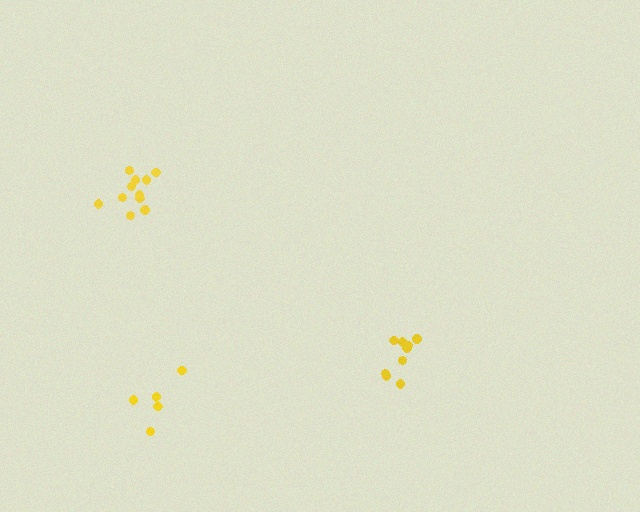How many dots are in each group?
Group 1: 5 dots, Group 2: 11 dots, Group 3: 9 dots (25 total).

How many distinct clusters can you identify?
There are 3 distinct clusters.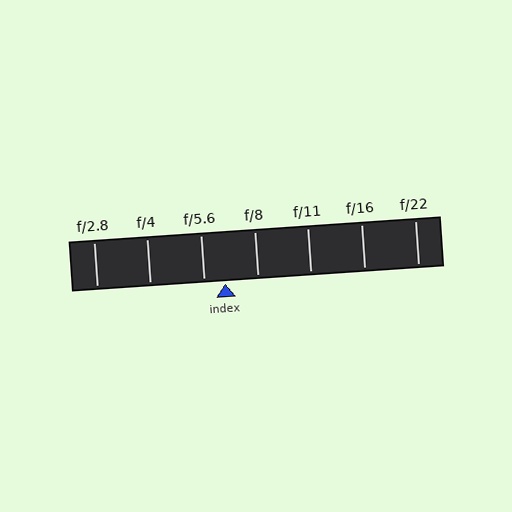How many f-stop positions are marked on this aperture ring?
There are 7 f-stop positions marked.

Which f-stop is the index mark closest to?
The index mark is closest to f/5.6.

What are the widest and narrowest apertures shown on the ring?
The widest aperture shown is f/2.8 and the narrowest is f/22.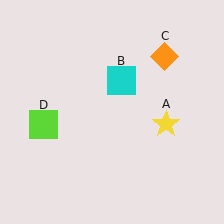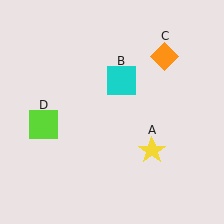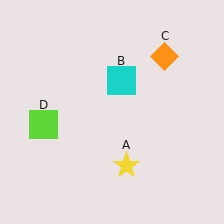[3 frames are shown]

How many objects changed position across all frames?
1 object changed position: yellow star (object A).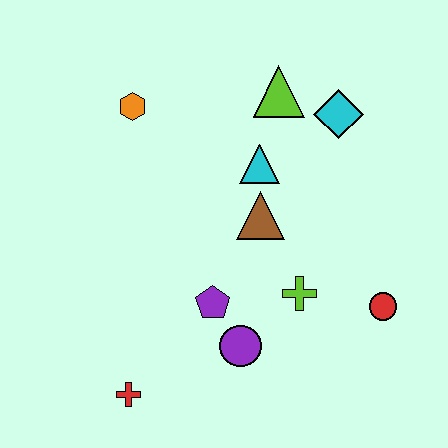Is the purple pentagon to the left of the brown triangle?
Yes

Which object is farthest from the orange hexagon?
The red circle is farthest from the orange hexagon.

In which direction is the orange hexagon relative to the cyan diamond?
The orange hexagon is to the left of the cyan diamond.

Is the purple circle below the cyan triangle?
Yes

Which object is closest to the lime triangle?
The cyan diamond is closest to the lime triangle.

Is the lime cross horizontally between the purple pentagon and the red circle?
Yes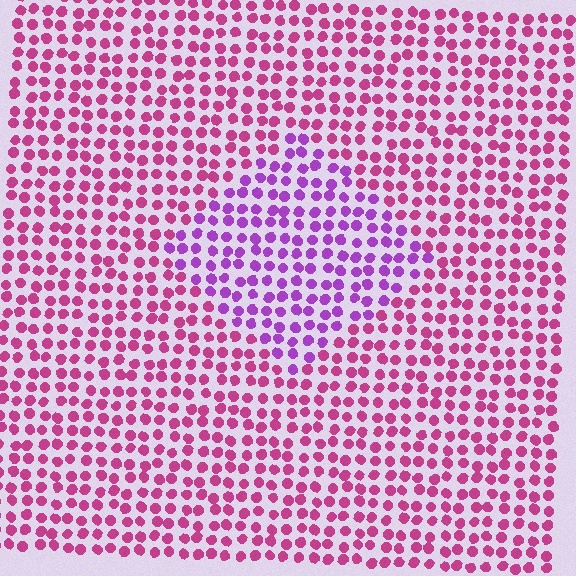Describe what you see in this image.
The image is filled with small magenta elements in a uniform arrangement. A diamond-shaped region is visible where the elements are tinted to a slightly different hue, forming a subtle color boundary.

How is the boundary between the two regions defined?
The boundary is defined purely by a slight shift in hue (about 38 degrees). Spacing, size, and orientation are identical on both sides.